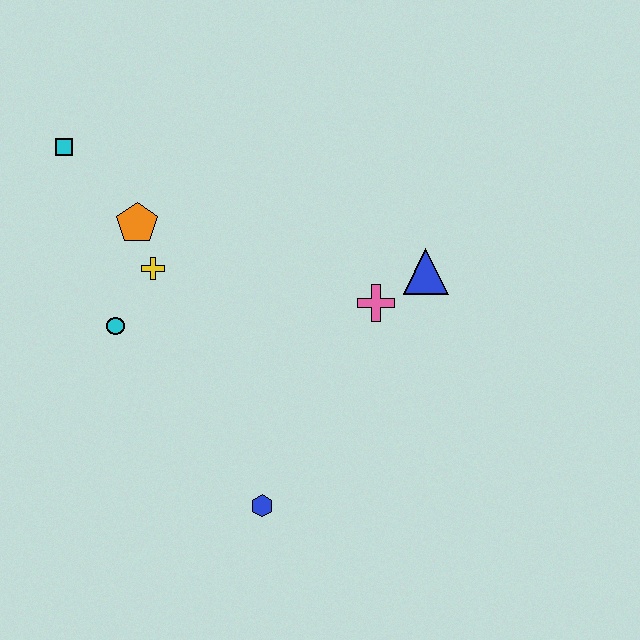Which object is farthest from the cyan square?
The blue hexagon is farthest from the cyan square.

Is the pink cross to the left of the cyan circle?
No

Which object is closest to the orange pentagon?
The yellow cross is closest to the orange pentagon.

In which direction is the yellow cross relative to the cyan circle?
The yellow cross is above the cyan circle.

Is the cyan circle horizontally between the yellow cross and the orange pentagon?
No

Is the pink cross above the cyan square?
No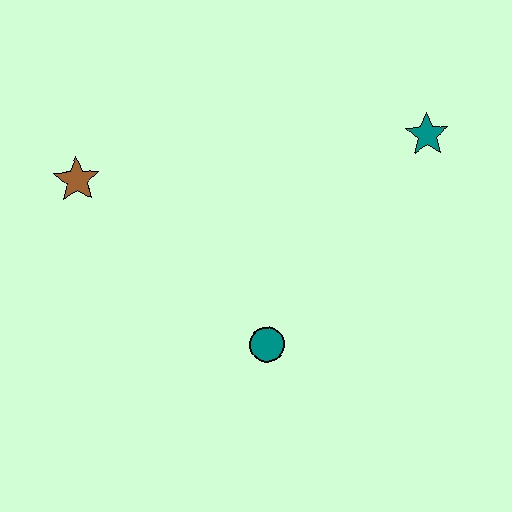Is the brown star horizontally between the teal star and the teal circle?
No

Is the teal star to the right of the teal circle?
Yes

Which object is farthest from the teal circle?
The teal star is farthest from the teal circle.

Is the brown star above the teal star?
No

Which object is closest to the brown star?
The teal circle is closest to the brown star.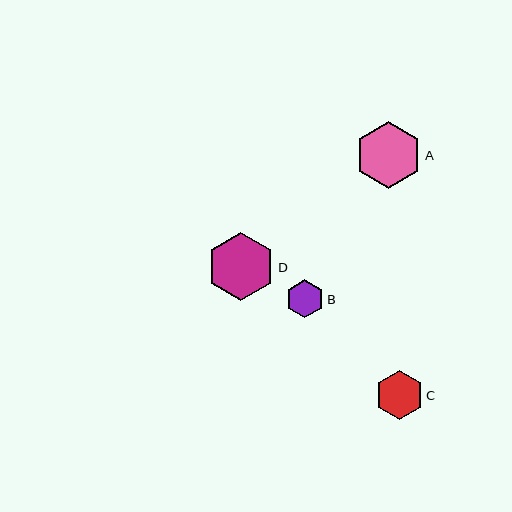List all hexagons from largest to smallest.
From largest to smallest: D, A, C, B.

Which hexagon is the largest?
Hexagon D is the largest with a size of approximately 68 pixels.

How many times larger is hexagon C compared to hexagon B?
Hexagon C is approximately 1.3 times the size of hexagon B.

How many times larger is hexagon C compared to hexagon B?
Hexagon C is approximately 1.3 times the size of hexagon B.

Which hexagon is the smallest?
Hexagon B is the smallest with a size of approximately 38 pixels.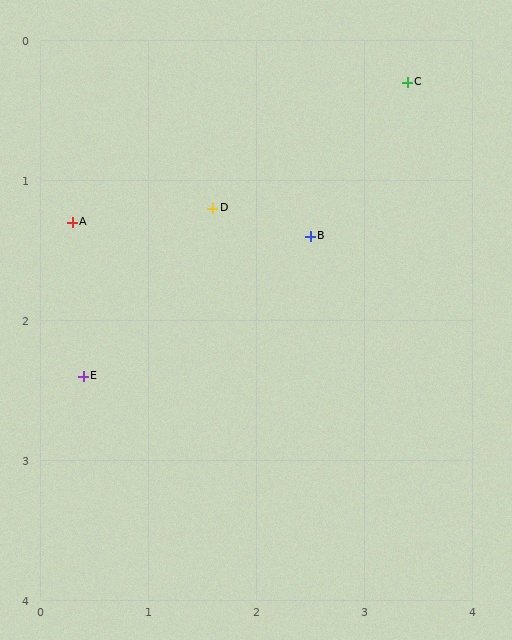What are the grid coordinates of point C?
Point C is at approximately (3.4, 0.3).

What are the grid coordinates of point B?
Point B is at approximately (2.5, 1.4).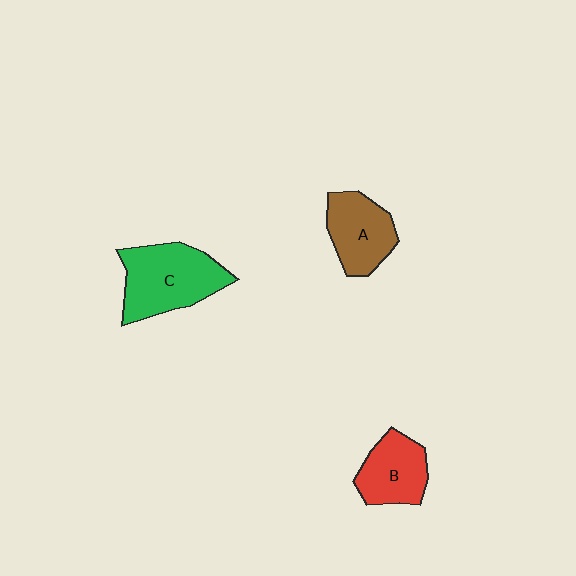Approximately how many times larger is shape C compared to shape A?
Approximately 1.4 times.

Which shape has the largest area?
Shape C (green).